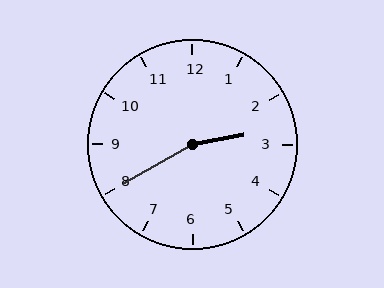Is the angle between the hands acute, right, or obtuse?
It is obtuse.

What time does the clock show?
2:40.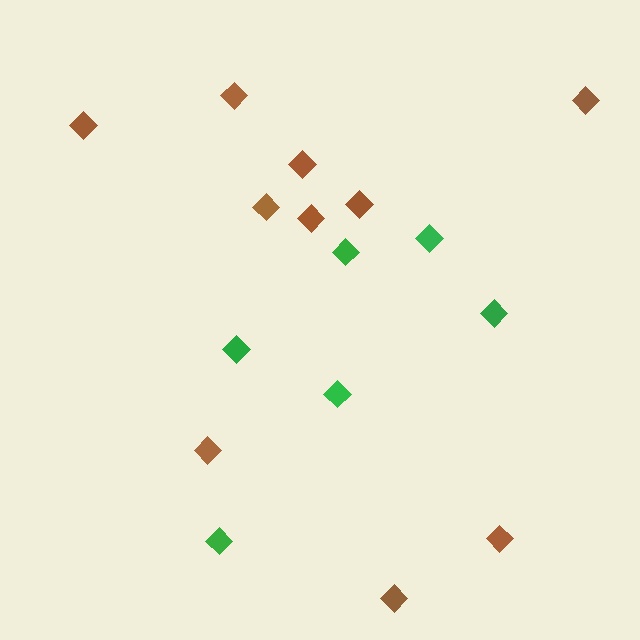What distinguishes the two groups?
There are 2 groups: one group of green diamonds (6) and one group of brown diamonds (10).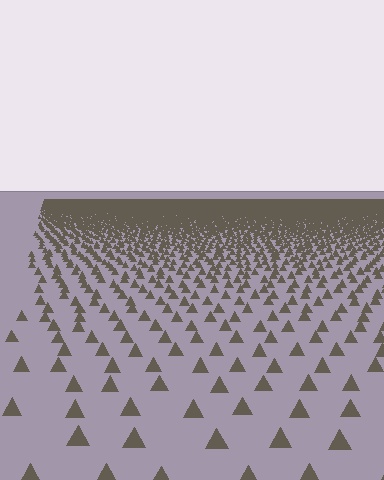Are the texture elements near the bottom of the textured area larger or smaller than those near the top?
Larger. Near the bottom, elements are closer to the viewer and appear at a bigger on-screen size.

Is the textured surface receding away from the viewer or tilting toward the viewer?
The surface is receding away from the viewer. Texture elements get smaller and denser toward the top.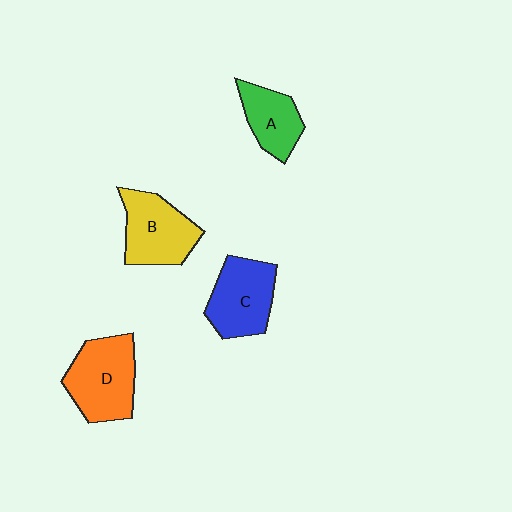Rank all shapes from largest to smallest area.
From largest to smallest: D (orange), B (yellow), C (blue), A (green).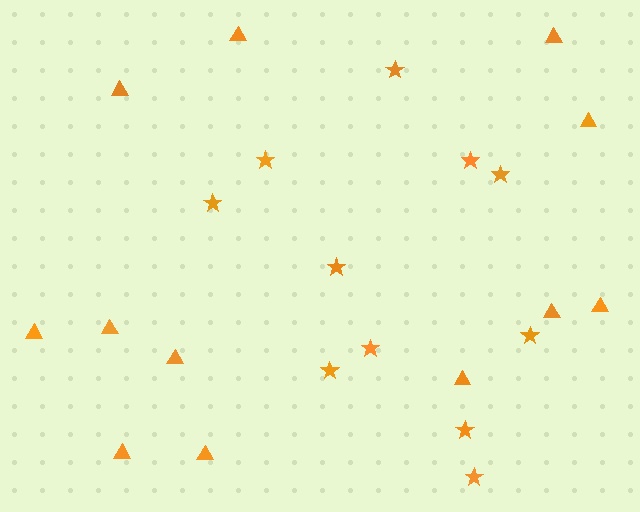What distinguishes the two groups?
There are 2 groups: one group of stars (11) and one group of triangles (12).